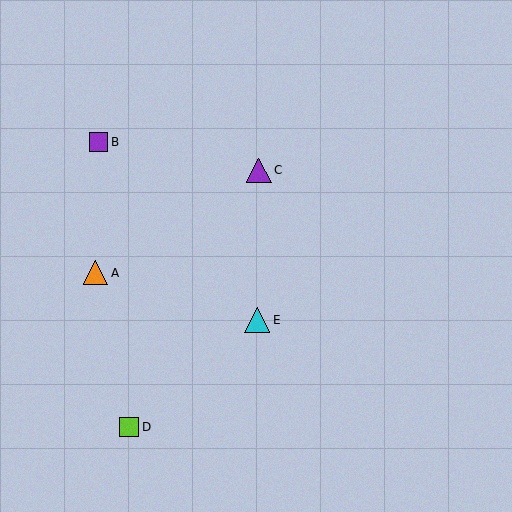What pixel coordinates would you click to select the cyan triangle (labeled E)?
Click at (257, 320) to select the cyan triangle E.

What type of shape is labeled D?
Shape D is a lime square.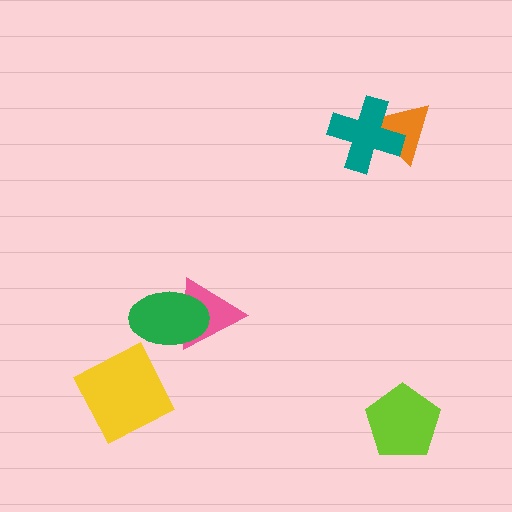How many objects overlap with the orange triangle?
1 object overlaps with the orange triangle.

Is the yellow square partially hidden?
No, no other shape covers it.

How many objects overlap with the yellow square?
0 objects overlap with the yellow square.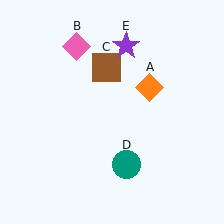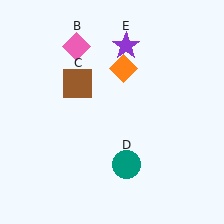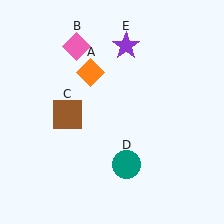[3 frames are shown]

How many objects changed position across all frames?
2 objects changed position: orange diamond (object A), brown square (object C).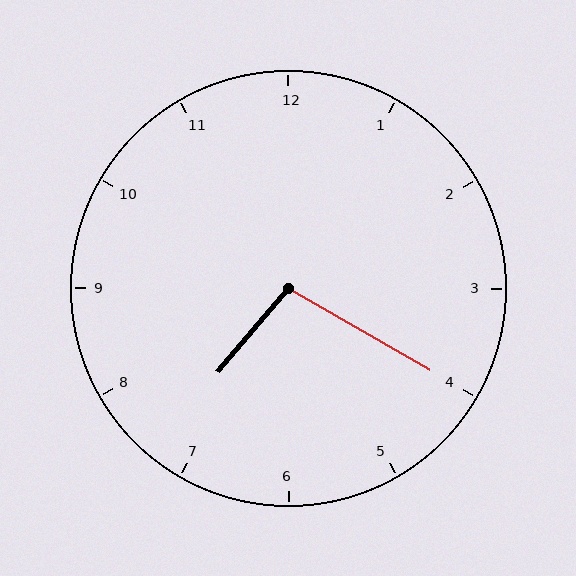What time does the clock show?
7:20.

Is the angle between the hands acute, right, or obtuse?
It is obtuse.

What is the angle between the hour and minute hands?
Approximately 100 degrees.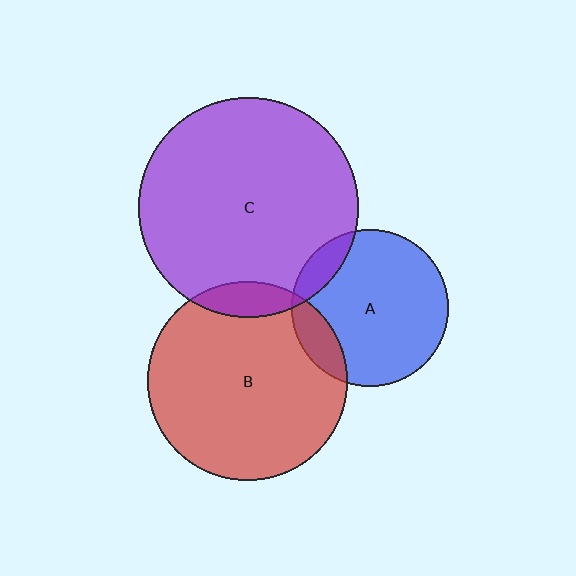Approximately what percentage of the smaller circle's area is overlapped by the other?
Approximately 10%.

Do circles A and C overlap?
Yes.